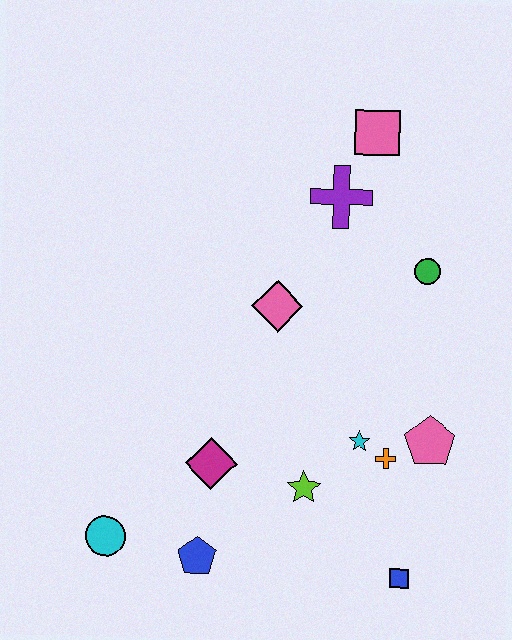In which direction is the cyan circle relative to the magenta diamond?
The cyan circle is to the left of the magenta diamond.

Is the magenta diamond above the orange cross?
No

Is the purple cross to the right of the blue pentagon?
Yes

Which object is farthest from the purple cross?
The cyan circle is farthest from the purple cross.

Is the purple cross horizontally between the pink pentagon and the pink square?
No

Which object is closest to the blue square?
The orange cross is closest to the blue square.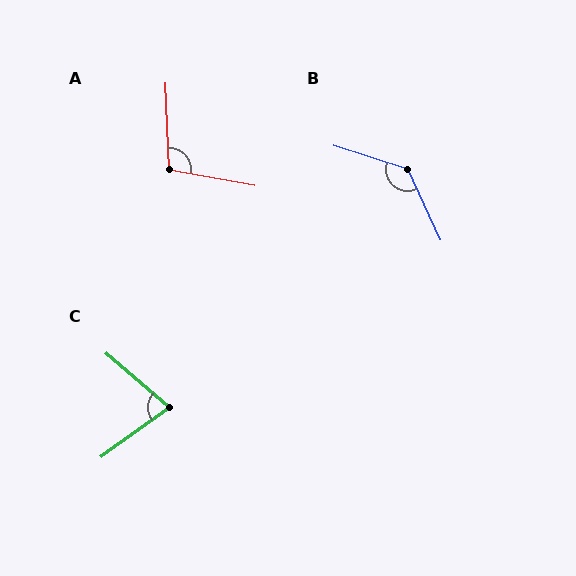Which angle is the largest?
B, at approximately 133 degrees.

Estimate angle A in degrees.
Approximately 103 degrees.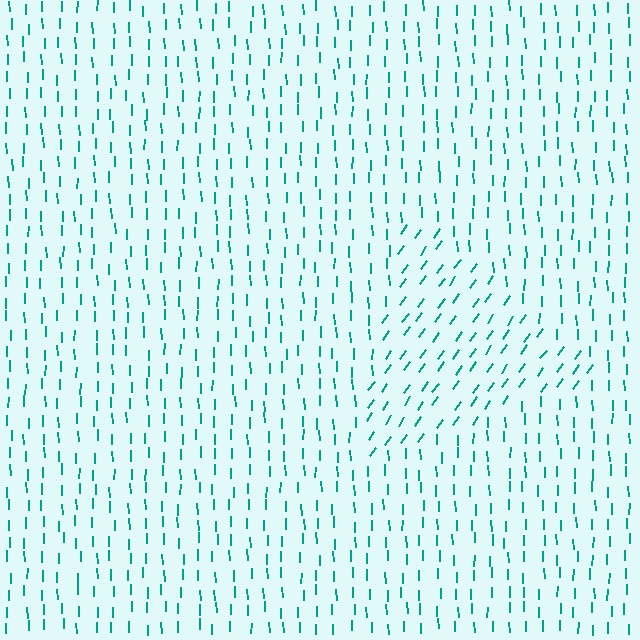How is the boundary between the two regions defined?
The boundary is defined purely by a change in line orientation (approximately 36 degrees difference). All lines are the same color and thickness.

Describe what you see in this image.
The image is filled with small teal line segments. A triangle region in the image has lines oriented differently from the surrounding lines, creating a visible texture boundary.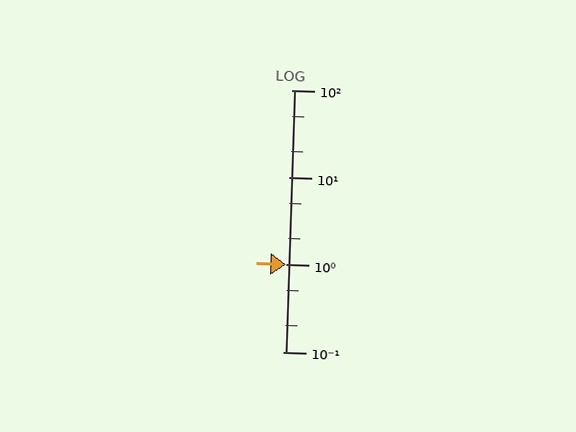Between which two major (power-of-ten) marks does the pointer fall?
The pointer is between 1 and 10.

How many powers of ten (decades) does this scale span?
The scale spans 3 decades, from 0.1 to 100.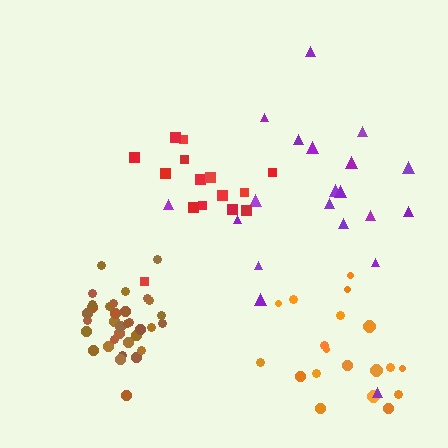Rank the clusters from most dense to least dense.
brown, orange, red, purple.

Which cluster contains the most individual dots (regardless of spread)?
Brown (34).